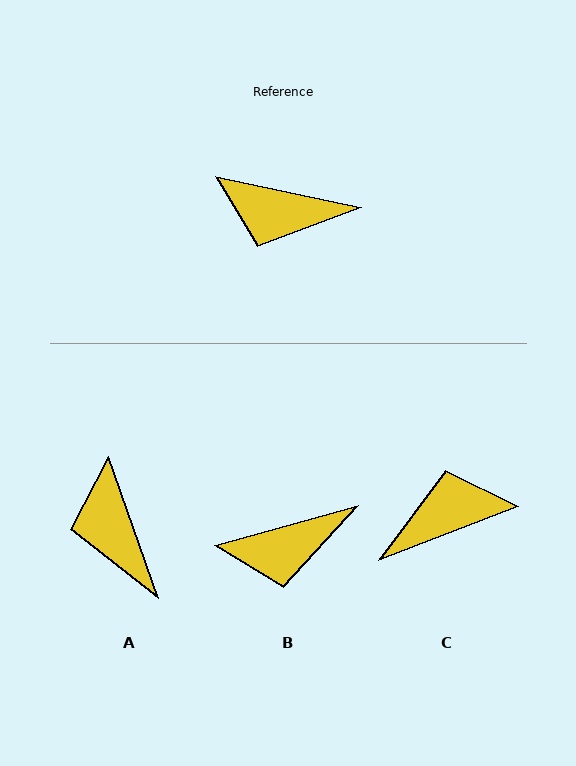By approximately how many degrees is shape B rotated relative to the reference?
Approximately 27 degrees counter-clockwise.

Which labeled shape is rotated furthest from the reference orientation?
C, about 147 degrees away.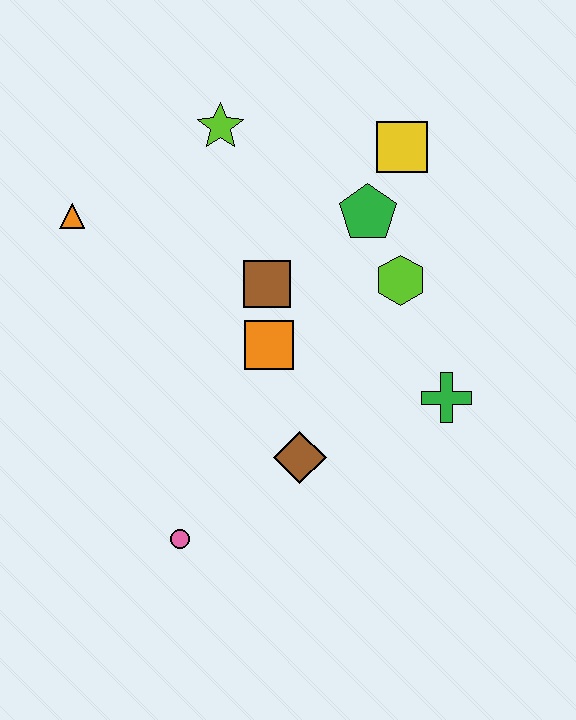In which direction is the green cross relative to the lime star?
The green cross is below the lime star.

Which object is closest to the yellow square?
The green pentagon is closest to the yellow square.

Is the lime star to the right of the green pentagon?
No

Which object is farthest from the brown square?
The pink circle is farthest from the brown square.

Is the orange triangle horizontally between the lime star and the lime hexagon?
No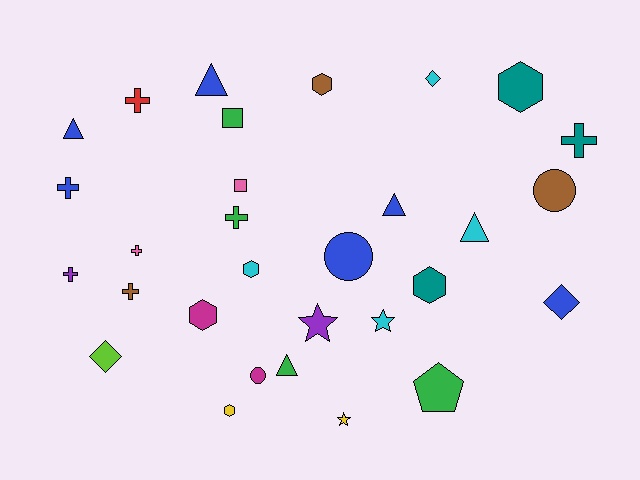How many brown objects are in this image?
There are 3 brown objects.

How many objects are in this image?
There are 30 objects.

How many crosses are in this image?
There are 7 crosses.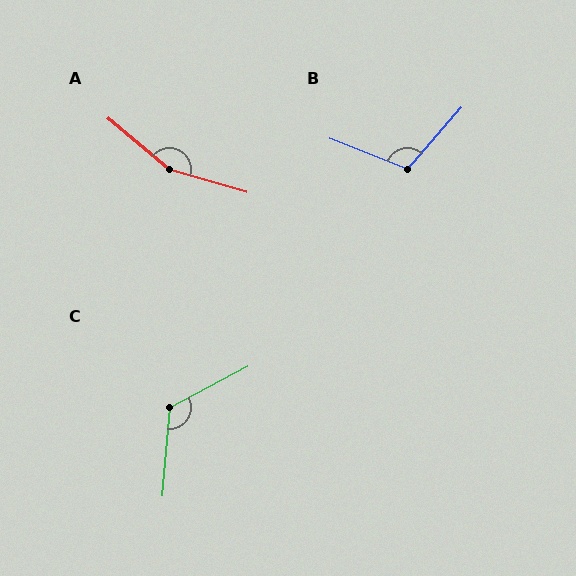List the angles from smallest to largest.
B (109°), C (123°), A (156°).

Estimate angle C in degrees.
Approximately 123 degrees.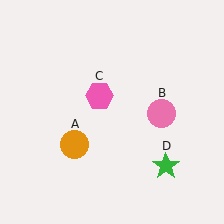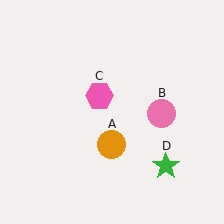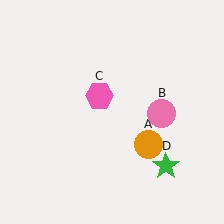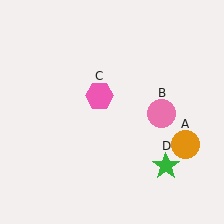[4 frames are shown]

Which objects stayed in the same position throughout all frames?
Pink circle (object B) and pink hexagon (object C) and green star (object D) remained stationary.